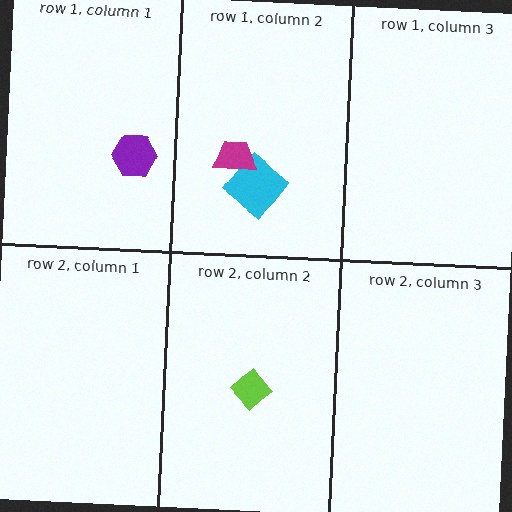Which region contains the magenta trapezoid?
The row 1, column 2 region.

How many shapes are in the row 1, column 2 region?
2.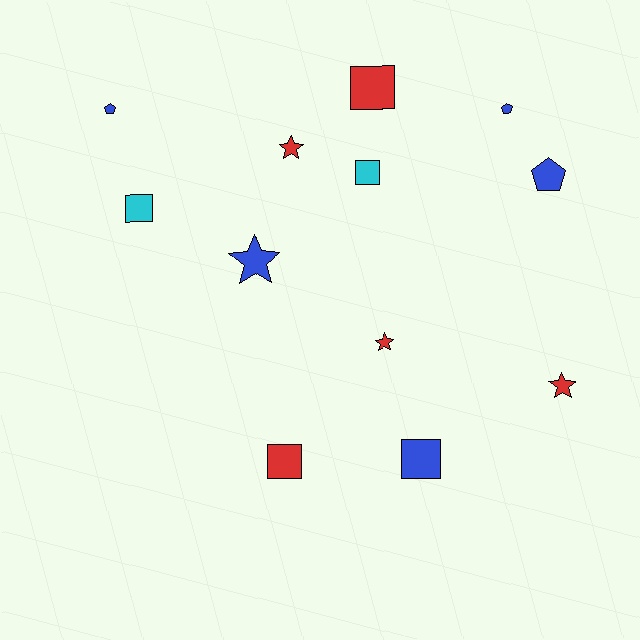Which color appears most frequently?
Blue, with 5 objects.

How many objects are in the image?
There are 12 objects.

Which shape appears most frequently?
Square, with 5 objects.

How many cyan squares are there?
There are 2 cyan squares.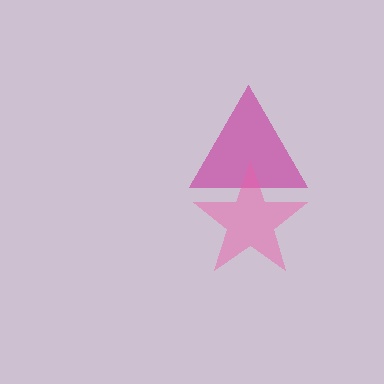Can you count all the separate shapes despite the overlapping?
Yes, there are 2 separate shapes.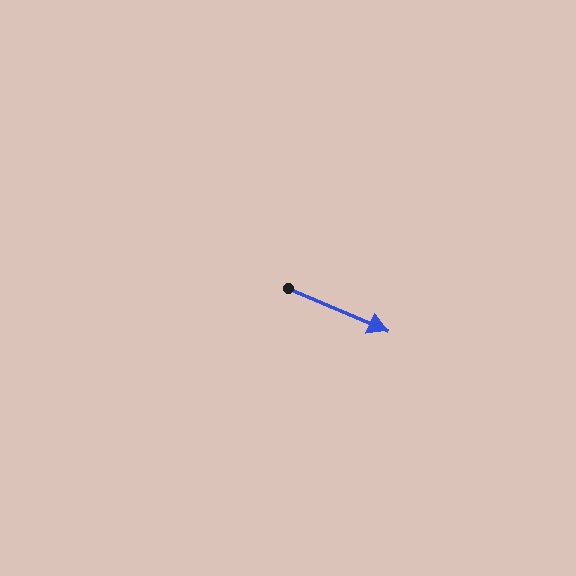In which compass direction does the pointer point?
Southeast.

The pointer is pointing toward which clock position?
Roughly 4 o'clock.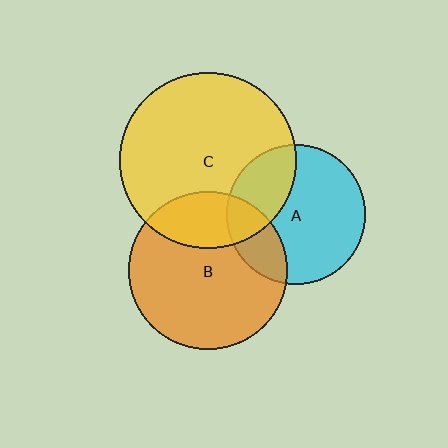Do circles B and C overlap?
Yes.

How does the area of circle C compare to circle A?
Approximately 1.6 times.